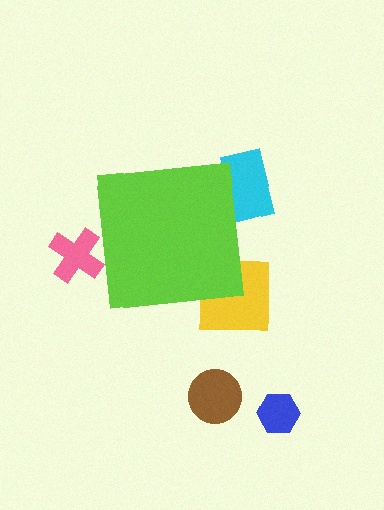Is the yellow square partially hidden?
Yes, the yellow square is partially hidden behind the lime square.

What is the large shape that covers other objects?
A lime square.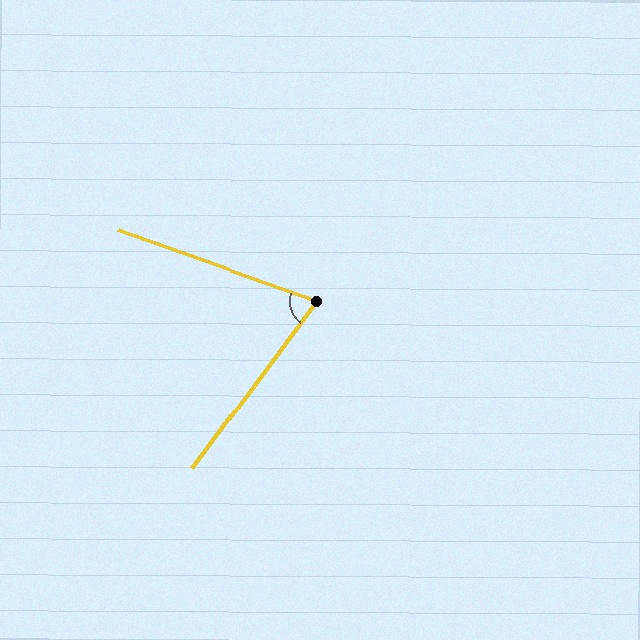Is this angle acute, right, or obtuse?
It is acute.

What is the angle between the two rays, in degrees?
Approximately 73 degrees.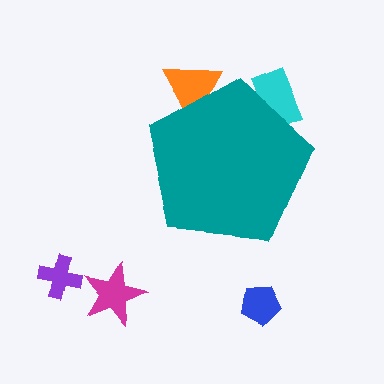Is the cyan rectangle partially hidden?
Yes, the cyan rectangle is partially hidden behind the teal pentagon.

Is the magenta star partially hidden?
No, the magenta star is fully visible.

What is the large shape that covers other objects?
A teal pentagon.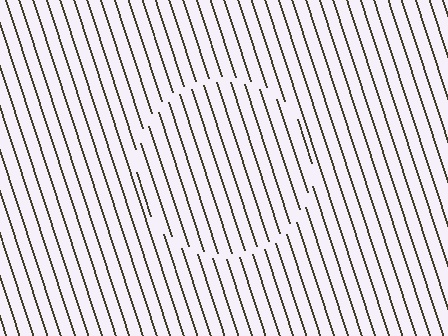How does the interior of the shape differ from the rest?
The interior of the shape contains the same grating, shifted by half a period — the contour is defined by the phase discontinuity where line-ends from the inner and outer gratings abut.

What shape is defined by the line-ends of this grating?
An illusory circle. The interior of the shape contains the same grating, shifted by half a period — the contour is defined by the phase discontinuity where line-ends from the inner and outer gratings abut.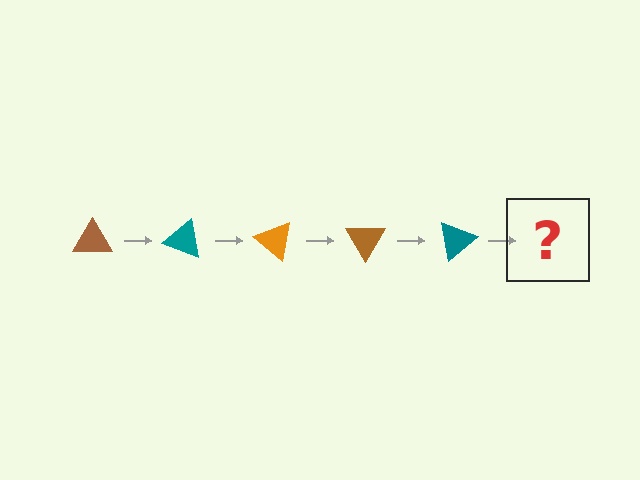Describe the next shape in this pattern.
It should be an orange triangle, rotated 100 degrees from the start.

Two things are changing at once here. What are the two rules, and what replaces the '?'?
The two rules are that it rotates 20 degrees each step and the color cycles through brown, teal, and orange. The '?' should be an orange triangle, rotated 100 degrees from the start.